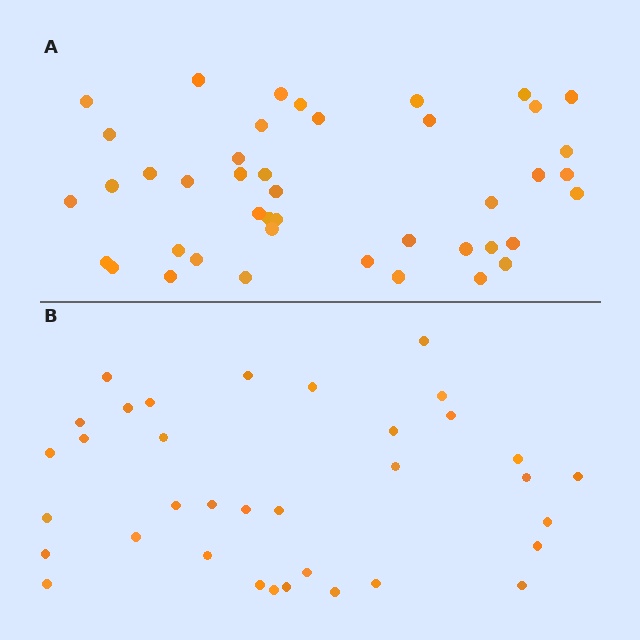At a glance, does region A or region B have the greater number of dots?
Region A (the top region) has more dots.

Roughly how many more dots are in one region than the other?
Region A has roughly 8 or so more dots than region B.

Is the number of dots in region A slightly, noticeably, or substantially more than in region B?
Region A has only slightly more — the two regions are fairly close. The ratio is roughly 1.2 to 1.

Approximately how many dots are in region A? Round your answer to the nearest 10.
About 40 dots. (The exact count is 43, which rounds to 40.)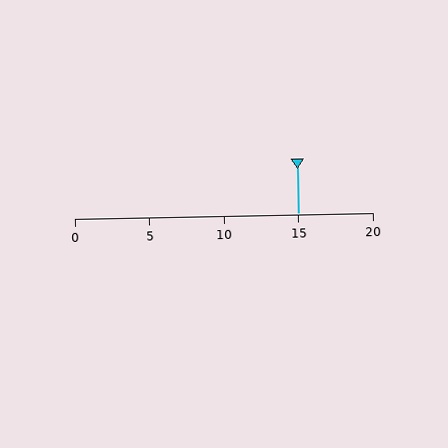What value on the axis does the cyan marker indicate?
The marker indicates approximately 15.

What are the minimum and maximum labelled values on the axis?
The axis runs from 0 to 20.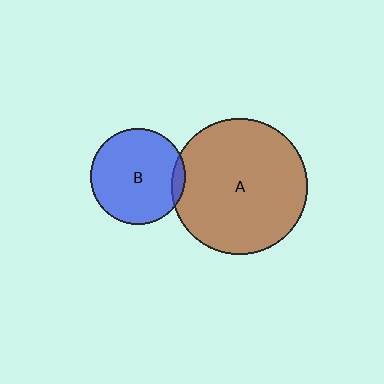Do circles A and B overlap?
Yes.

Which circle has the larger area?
Circle A (brown).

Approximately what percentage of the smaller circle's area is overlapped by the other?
Approximately 5%.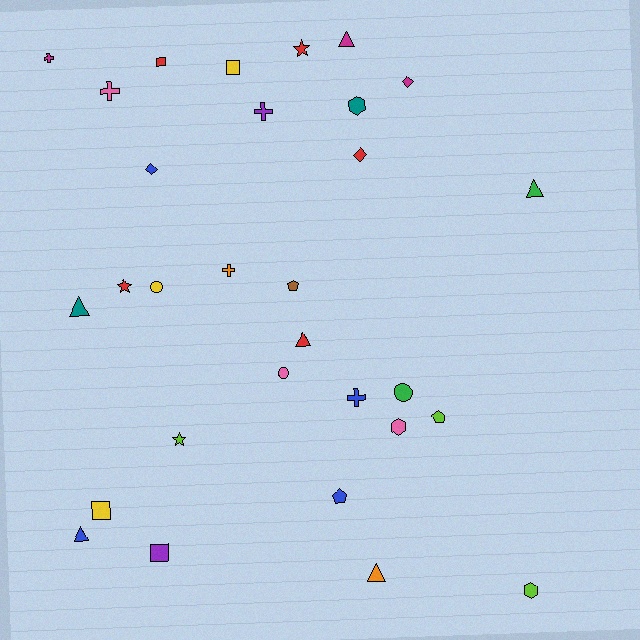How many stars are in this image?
There are 3 stars.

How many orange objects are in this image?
There are 2 orange objects.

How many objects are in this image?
There are 30 objects.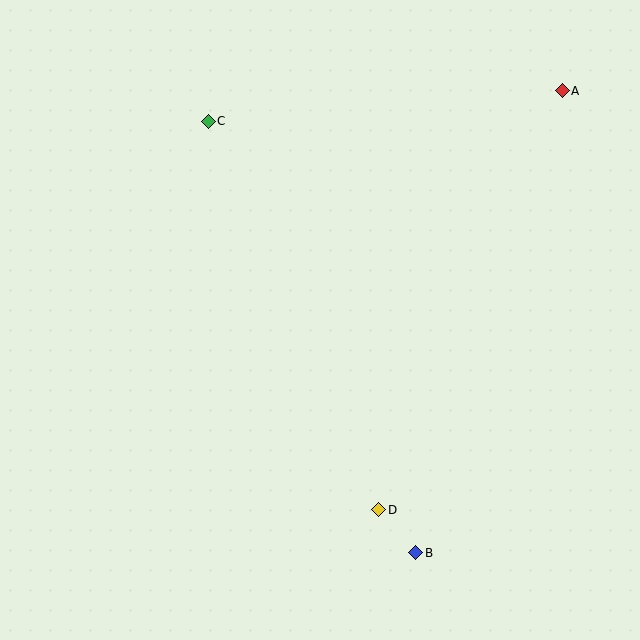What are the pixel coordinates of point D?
Point D is at (379, 510).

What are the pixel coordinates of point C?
Point C is at (208, 121).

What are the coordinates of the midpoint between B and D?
The midpoint between B and D is at (397, 531).